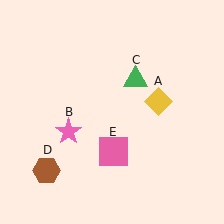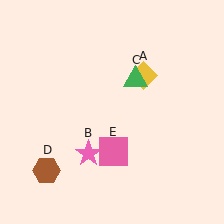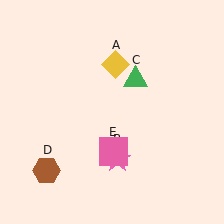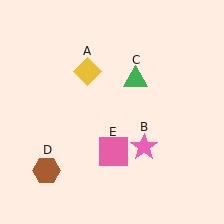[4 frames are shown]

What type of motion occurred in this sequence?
The yellow diamond (object A), pink star (object B) rotated counterclockwise around the center of the scene.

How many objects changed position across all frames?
2 objects changed position: yellow diamond (object A), pink star (object B).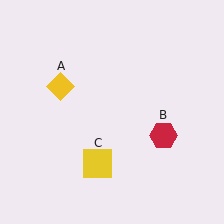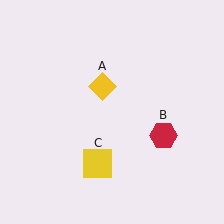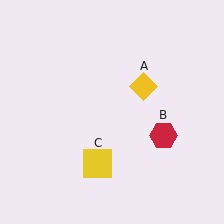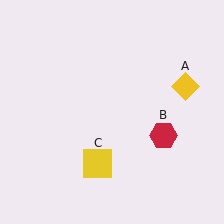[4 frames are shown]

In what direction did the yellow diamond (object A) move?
The yellow diamond (object A) moved right.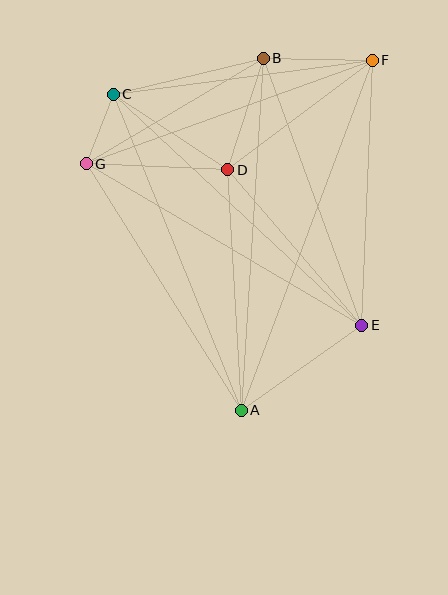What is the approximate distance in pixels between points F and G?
The distance between F and G is approximately 304 pixels.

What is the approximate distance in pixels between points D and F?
The distance between D and F is approximately 181 pixels.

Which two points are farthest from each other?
Points A and F are farthest from each other.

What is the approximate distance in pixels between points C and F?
The distance between C and F is approximately 261 pixels.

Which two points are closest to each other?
Points C and G are closest to each other.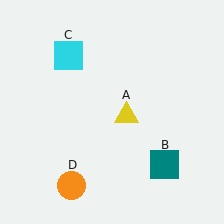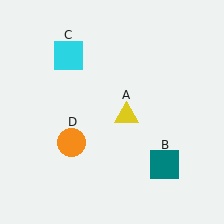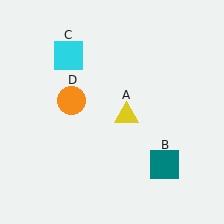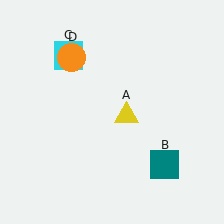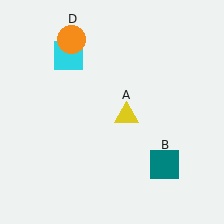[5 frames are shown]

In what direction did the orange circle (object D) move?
The orange circle (object D) moved up.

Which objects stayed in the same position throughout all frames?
Yellow triangle (object A) and teal square (object B) and cyan square (object C) remained stationary.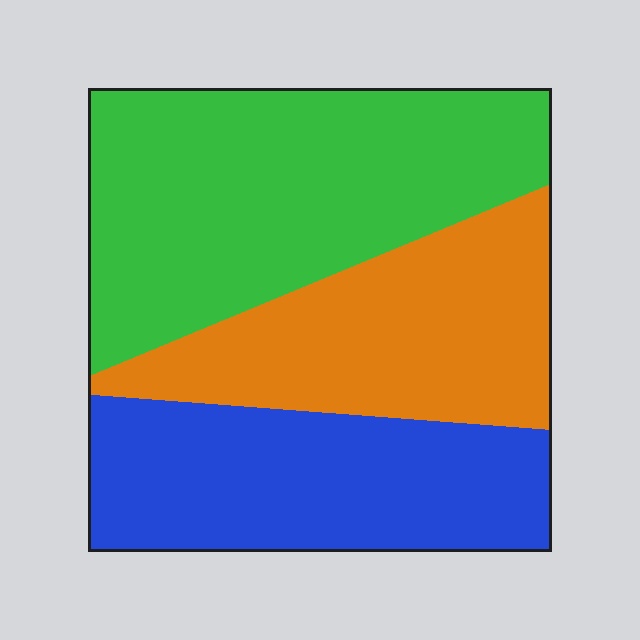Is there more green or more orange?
Green.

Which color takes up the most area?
Green, at roughly 40%.